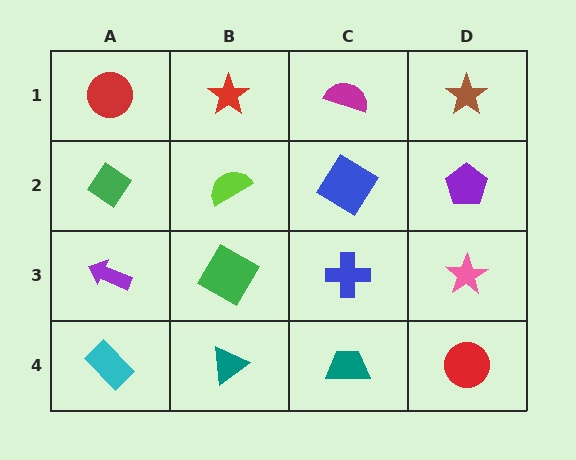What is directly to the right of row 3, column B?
A blue cross.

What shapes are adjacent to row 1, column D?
A purple pentagon (row 2, column D), a magenta semicircle (row 1, column C).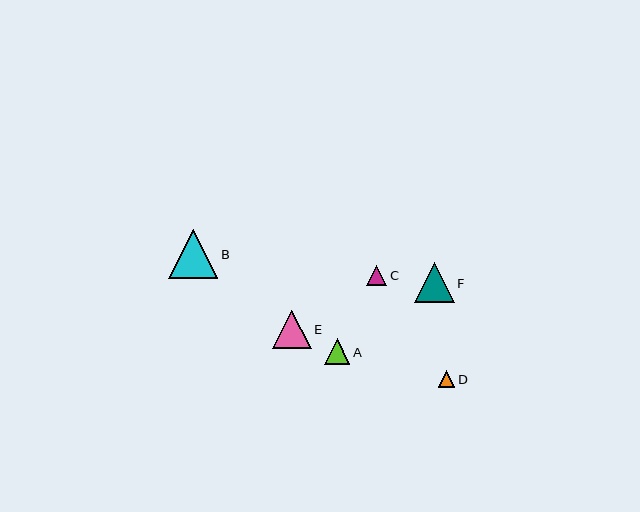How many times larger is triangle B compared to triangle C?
Triangle B is approximately 2.4 times the size of triangle C.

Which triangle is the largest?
Triangle B is the largest with a size of approximately 49 pixels.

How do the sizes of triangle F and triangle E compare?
Triangle F and triangle E are approximately the same size.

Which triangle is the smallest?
Triangle D is the smallest with a size of approximately 16 pixels.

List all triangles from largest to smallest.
From largest to smallest: B, F, E, A, C, D.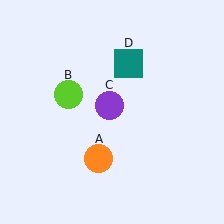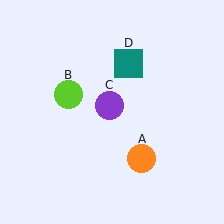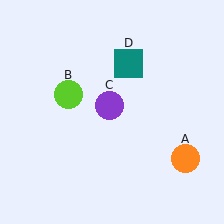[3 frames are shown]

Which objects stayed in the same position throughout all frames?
Lime circle (object B) and purple circle (object C) and teal square (object D) remained stationary.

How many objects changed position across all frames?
1 object changed position: orange circle (object A).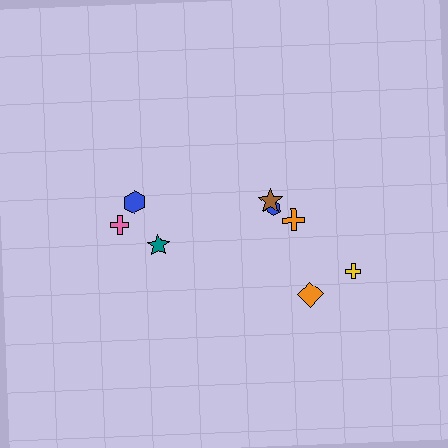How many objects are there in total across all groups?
There are 8 objects.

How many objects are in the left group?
There are 3 objects.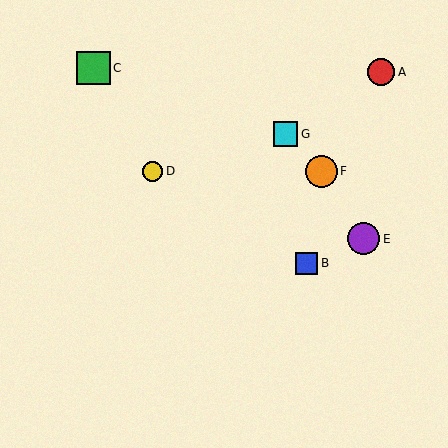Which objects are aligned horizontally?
Objects D, F are aligned horizontally.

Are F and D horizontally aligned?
Yes, both are at y≈171.